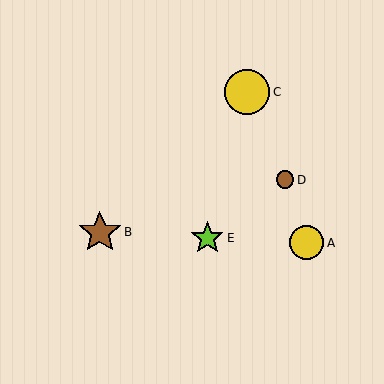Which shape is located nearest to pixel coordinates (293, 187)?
The brown circle (labeled D) at (285, 180) is nearest to that location.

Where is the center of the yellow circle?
The center of the yellow circle is at (307, 243).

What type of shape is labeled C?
Shape C is a yellow circle.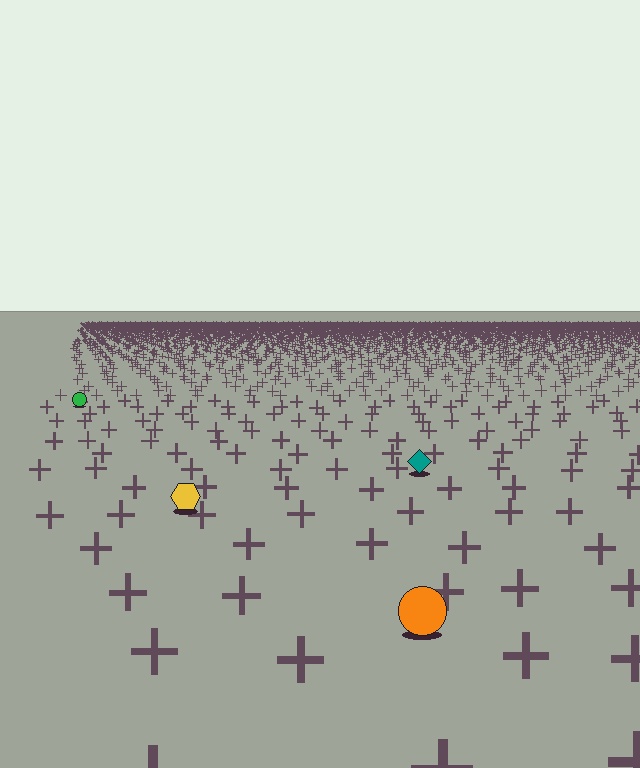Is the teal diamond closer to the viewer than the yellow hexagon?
No. The yellow hexagon is closer — you can tell from the texture gradient: the ground texture is coarser near it.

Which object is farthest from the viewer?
The green circle is farthest from the viewer. It appears smaller and the ground texture around it is denser.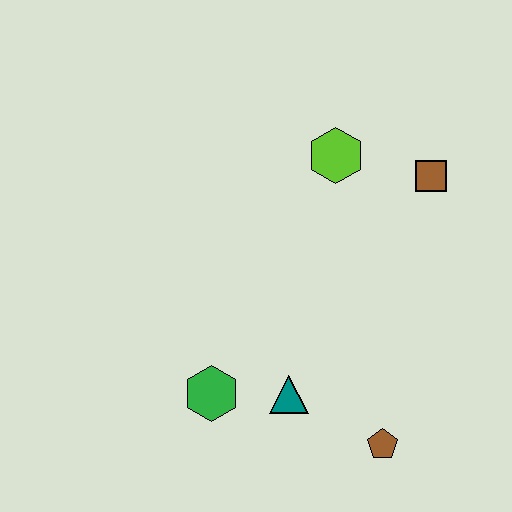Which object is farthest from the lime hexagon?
The brown pentagon is farthest from the lime hexagon.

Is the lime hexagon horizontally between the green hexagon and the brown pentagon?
Yes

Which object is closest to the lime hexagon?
The brown square is closest to the lime hexagon.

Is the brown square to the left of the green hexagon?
No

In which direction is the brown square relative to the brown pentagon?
The brown square is above the brown pentagon.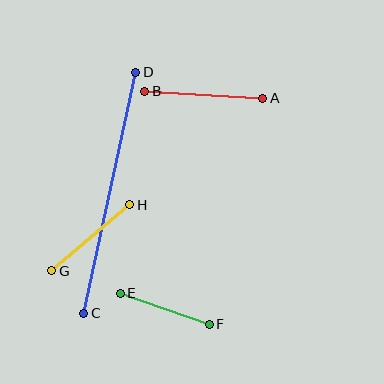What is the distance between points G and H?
The distance is approximately 102 pixels.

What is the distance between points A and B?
The distance is approximately 118 pixels.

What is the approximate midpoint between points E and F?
The midpoint is at approximately (165, 309) pixels.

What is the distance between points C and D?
The distance is approximately 247 pixels.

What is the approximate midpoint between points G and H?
The midpoint is at approximately (91, 238) pixels.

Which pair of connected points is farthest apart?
Points C and D are farthest apart.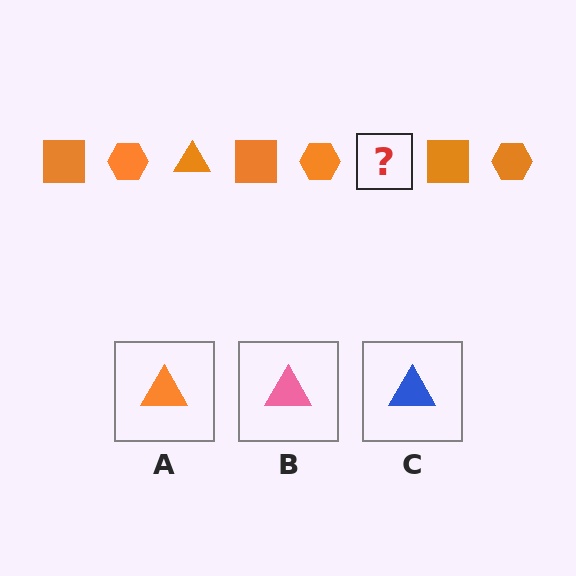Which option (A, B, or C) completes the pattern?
A.